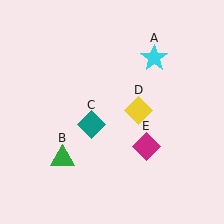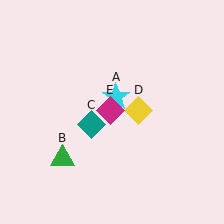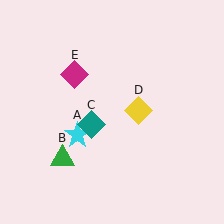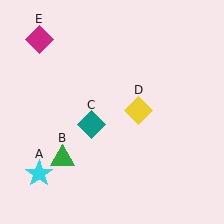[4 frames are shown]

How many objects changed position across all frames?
2 objects changed position: cyan star (object A), magenta diamond (object E).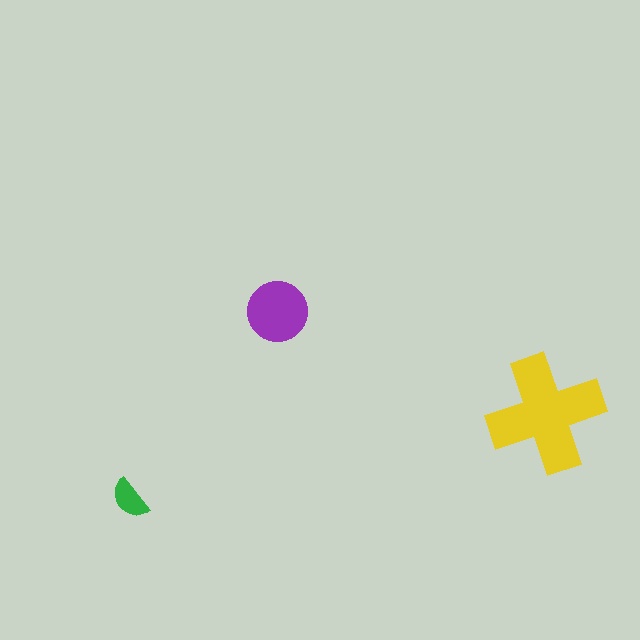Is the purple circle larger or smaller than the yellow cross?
Smaller.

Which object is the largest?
The yellow cross.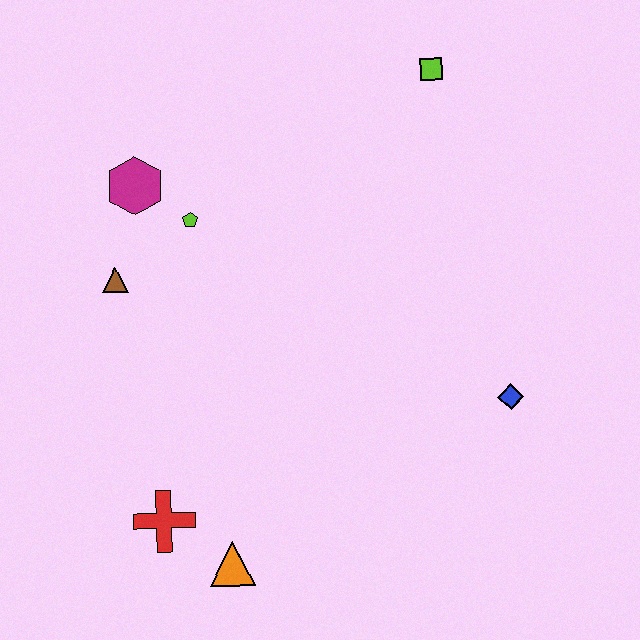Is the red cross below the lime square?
Yes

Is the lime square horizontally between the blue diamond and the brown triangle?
Yes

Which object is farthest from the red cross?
The lime square is farthest from the red cross.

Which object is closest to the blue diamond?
The orange triangle is closest to the blue diamond.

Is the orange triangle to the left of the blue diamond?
Yes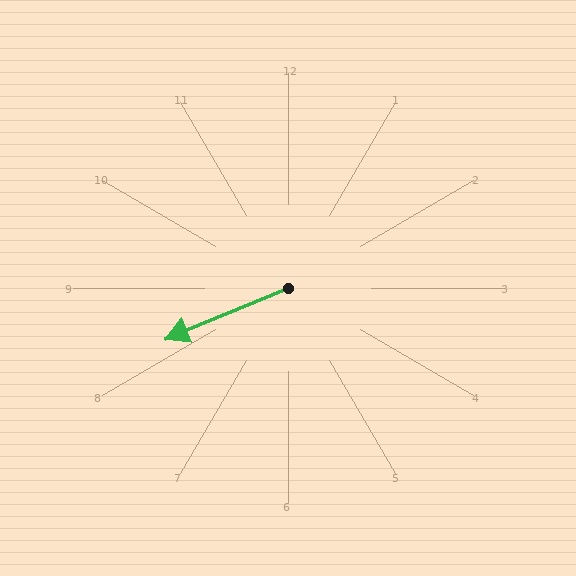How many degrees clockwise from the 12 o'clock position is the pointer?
Approximately 247 degrees.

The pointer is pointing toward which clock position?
Roughly 8 o'clock.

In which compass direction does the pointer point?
Southwest.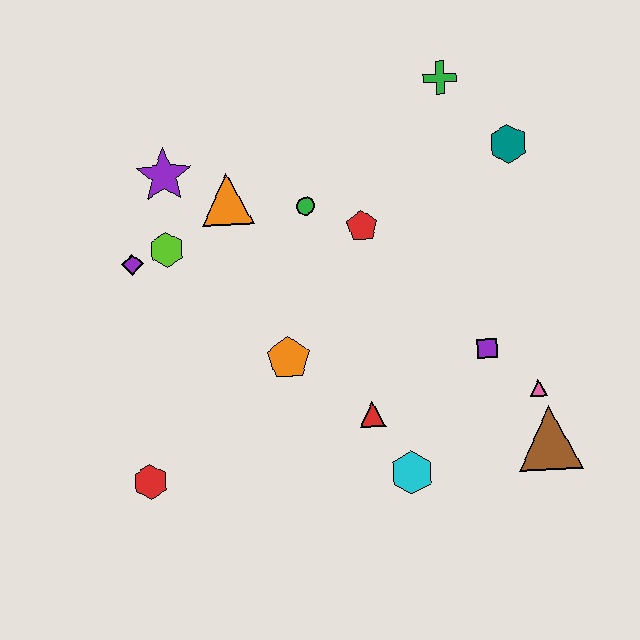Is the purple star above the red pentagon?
Yes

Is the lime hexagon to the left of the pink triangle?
Yes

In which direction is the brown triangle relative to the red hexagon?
The brown triangle is to the right of the red hexagon.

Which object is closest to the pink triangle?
The brown triangle is closest to the pink triangle.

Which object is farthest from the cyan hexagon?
The green cross is farthest from the cyan hexagon.